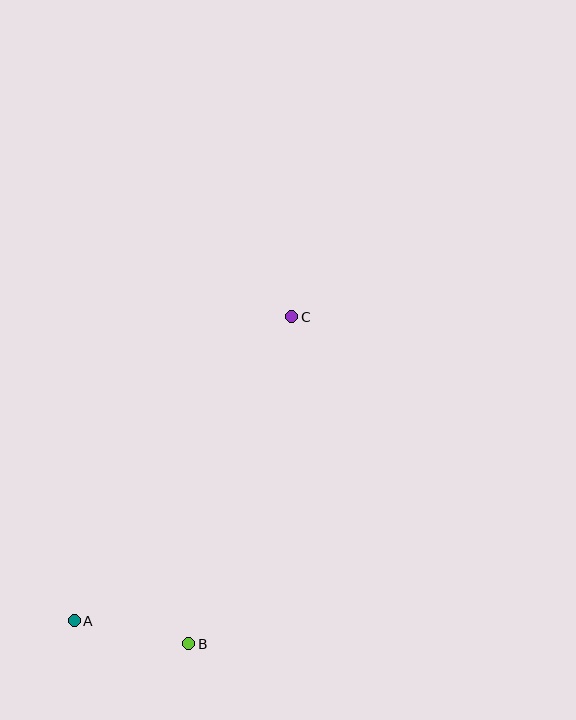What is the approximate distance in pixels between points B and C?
The distance between B and C is approximately 343 pixels.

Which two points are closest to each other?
Points A and B are closest to each other.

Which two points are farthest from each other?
Points A and C are farthest from each other.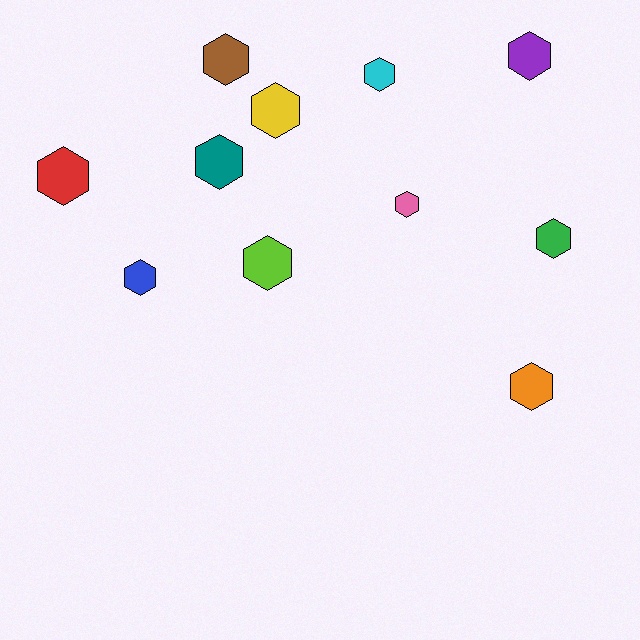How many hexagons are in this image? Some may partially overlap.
There are 11 hexagons.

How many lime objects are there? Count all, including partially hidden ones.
There is 1 lime object.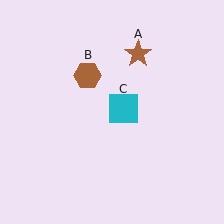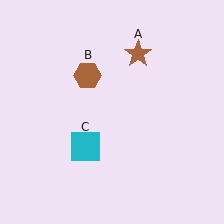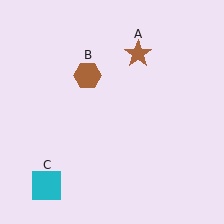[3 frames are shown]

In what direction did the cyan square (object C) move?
The cyan square (object C) moved down and to the left.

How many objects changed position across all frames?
1 object changed position: cyan square (object C).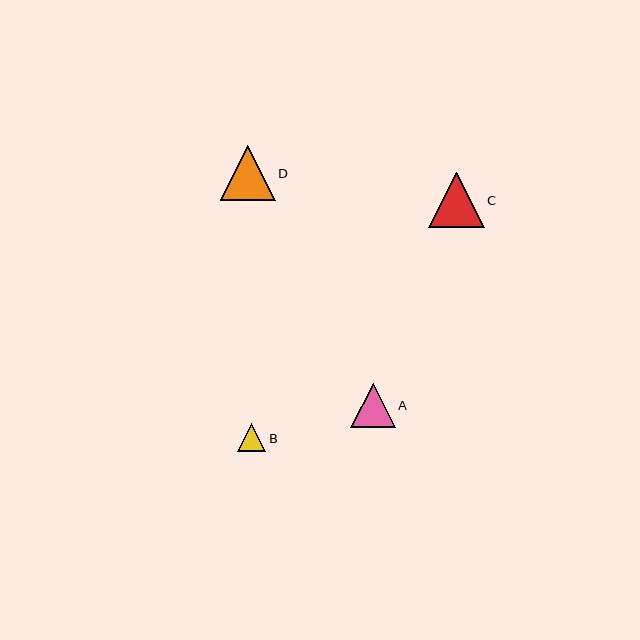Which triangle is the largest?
Triangle C is the largest with a size of approximately 55 pixels.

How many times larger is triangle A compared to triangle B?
Triangle A is approximately 1.6 times the size of triangle B.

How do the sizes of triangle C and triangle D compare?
Triangle C and triangle D are approximately the same size.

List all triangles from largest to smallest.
From largest to smallest: C, D, A, B.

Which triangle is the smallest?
Triangle B is the smallest with a size of approximately 28 pixels.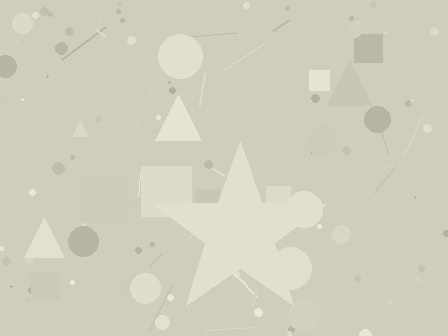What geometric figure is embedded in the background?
A star is embedded in the background.